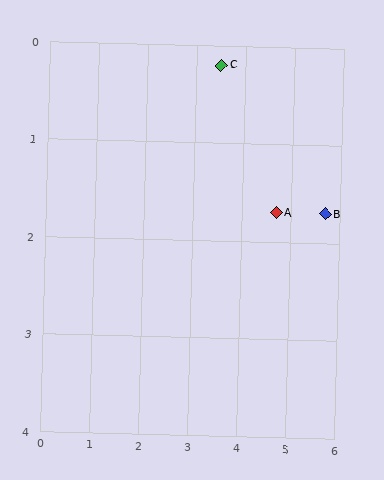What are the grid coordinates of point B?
Point B is at approximately (5.7, 1.7).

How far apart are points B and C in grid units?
Points B and C are about 2.7 grid units apart.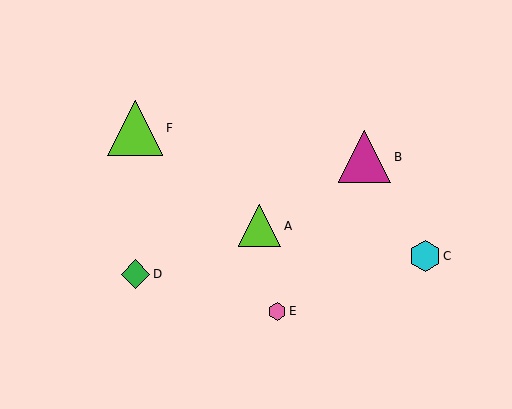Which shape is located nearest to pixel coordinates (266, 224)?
The lime triangle (labeled A) at (260, 226) is nearest to that location.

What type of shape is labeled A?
Shape A is a lime triangle.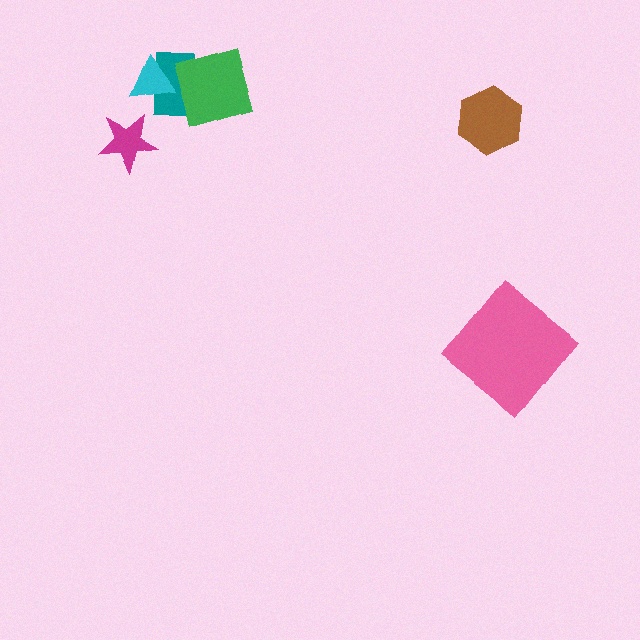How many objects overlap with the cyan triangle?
2 objects overlap with the cyan triangle.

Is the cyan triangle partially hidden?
No, no other shape covers it.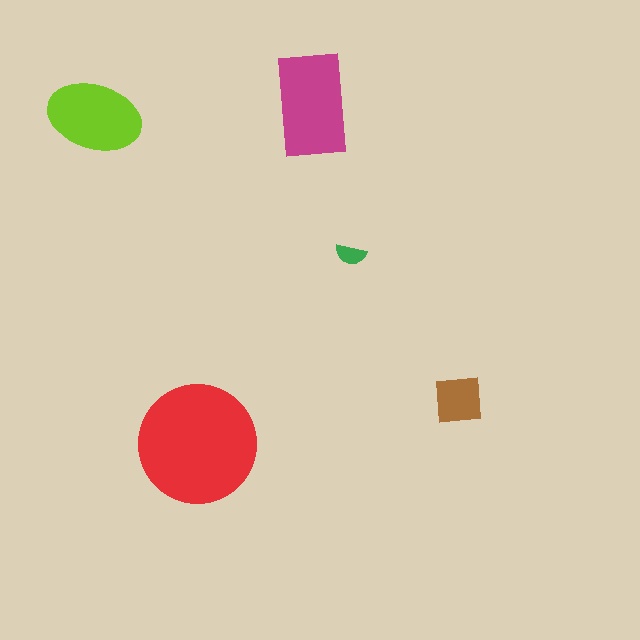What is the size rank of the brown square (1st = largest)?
4th.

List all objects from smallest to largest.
The green semicircle, the brown square, the lime ellipse, the magenta rectangle, the red circle.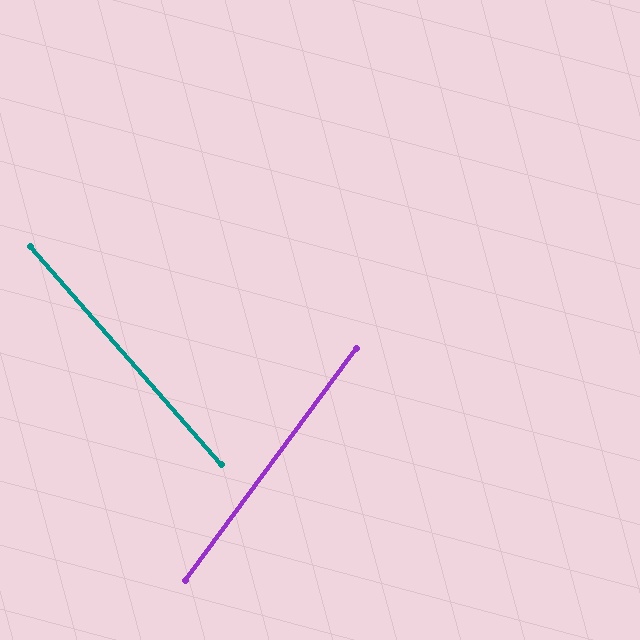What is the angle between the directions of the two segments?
Approximately 78 degrees.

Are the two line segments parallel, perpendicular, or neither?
Neither parallel nor perpendicular — they differ by about 78°.